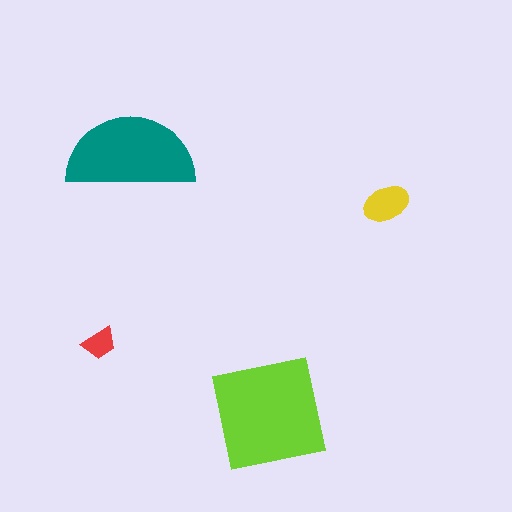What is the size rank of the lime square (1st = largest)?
1st.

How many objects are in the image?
There are 4 objects in the image.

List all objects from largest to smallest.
The lime square, the teal semicircle, the yellow ellipse, the red trapezoid.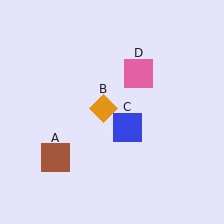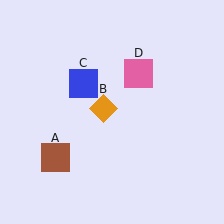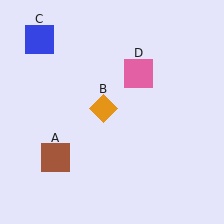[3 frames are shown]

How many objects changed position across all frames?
1 object changed position: blue square (object C).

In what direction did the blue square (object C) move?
The blue square (object C) moved up and to the left.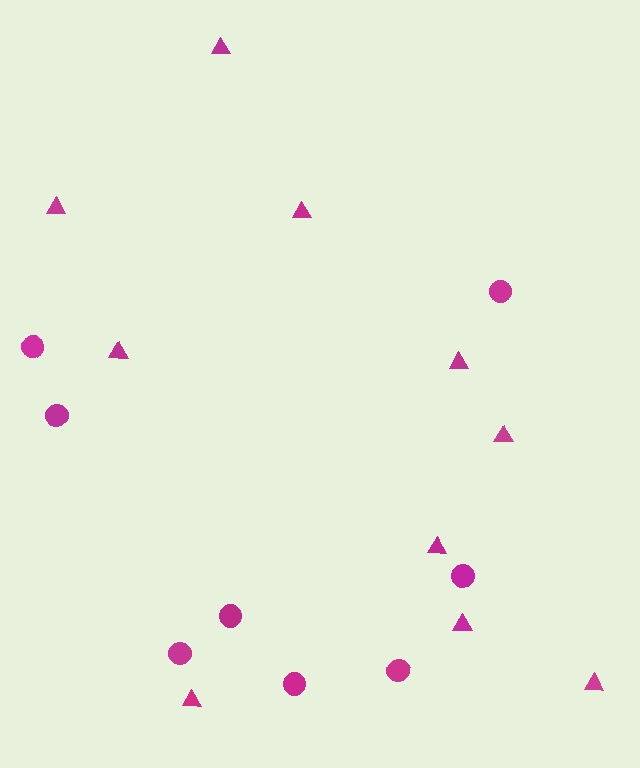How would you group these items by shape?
There are 2 groups: one group of triangles (10) and one group of circles (8).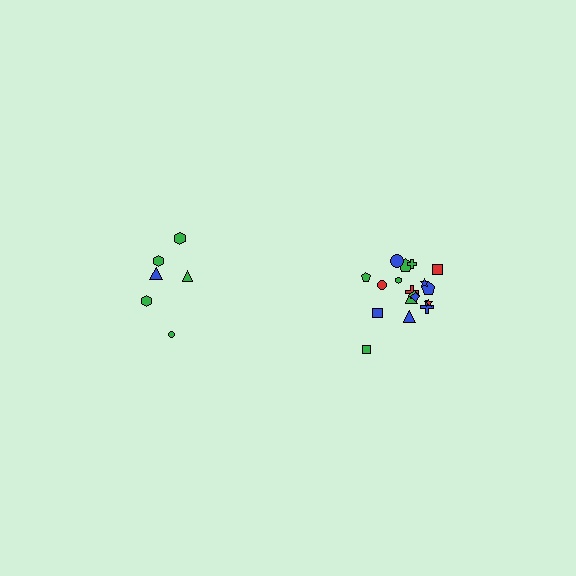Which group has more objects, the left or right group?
The right group.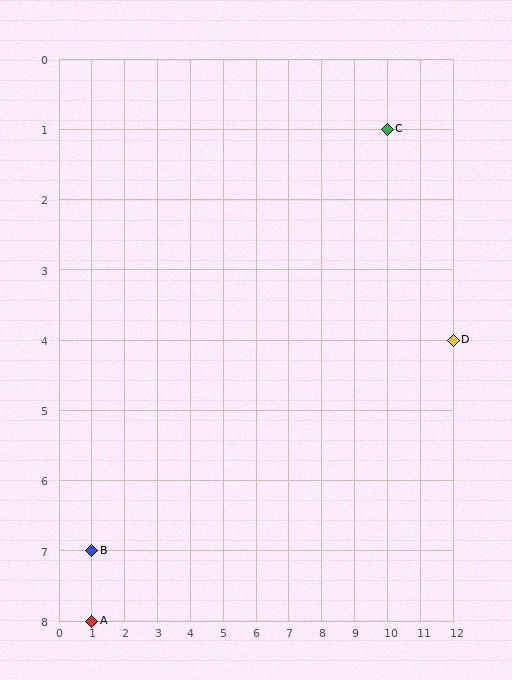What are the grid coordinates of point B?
Point B is at grid coordinates (1, 7).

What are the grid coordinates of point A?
Point A is at grid coordinates (1, 8).